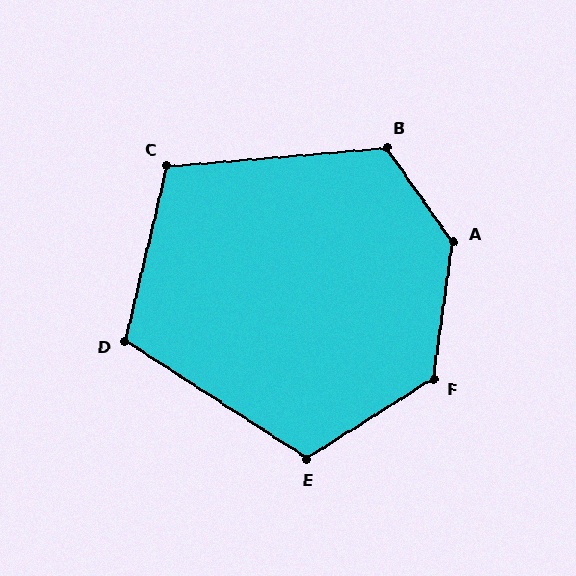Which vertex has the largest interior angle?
A, at approximately 137 degrees.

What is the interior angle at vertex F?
Approximately 130 degrees (obtuse).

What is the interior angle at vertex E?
Approximately 115 degrees (obtuse).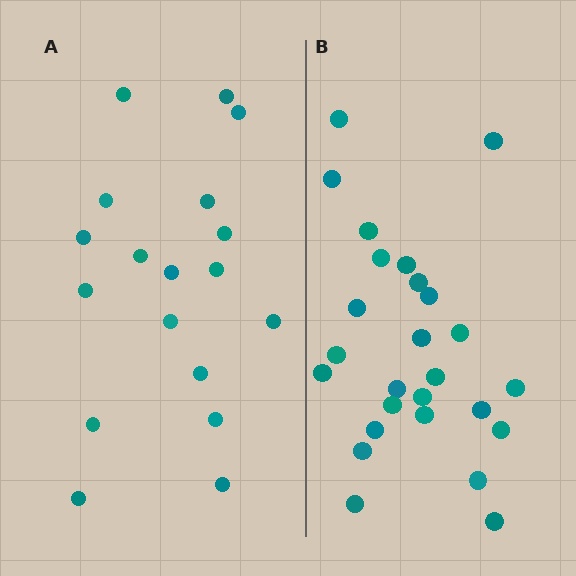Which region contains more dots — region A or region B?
Region B (the right region) has more dots.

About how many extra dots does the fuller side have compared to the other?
Region B has roughly 8 or so more dots than region A.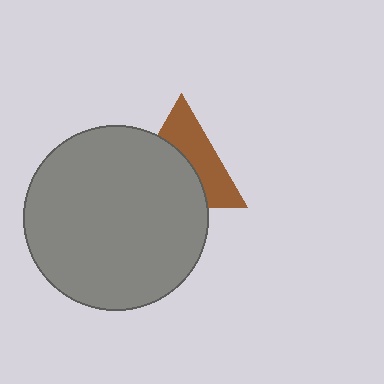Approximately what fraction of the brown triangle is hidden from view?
Roughly 53% of the brown triangle is hidden behind the gray circle.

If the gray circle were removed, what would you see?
You would see the complete brown triangle.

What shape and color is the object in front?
The object in front is a gray circle.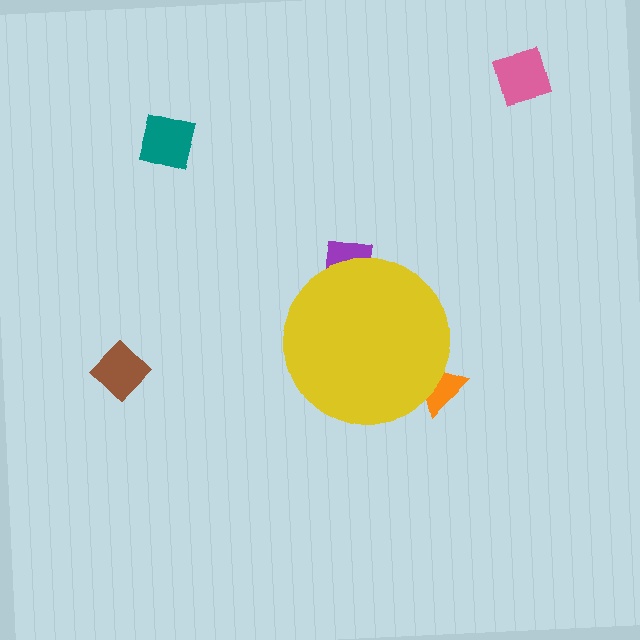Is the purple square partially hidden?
Yes, the purple square is partially hidden behind the yellow circle.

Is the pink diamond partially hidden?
No, the pink diamond is fully visible.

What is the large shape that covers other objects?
A yellow circle.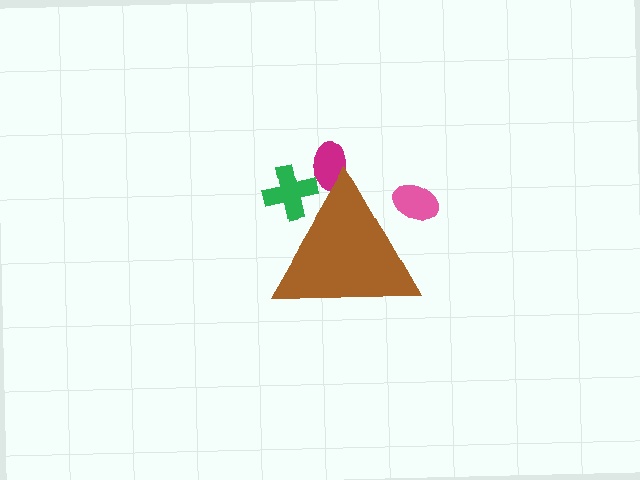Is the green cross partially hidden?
Yes, the green cross is partially hidden behind the brown triangle.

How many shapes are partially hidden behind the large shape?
3 shapes are partially hidden.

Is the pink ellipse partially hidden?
Yes, the pink ellipse is partially hidden behind the brown triangle.